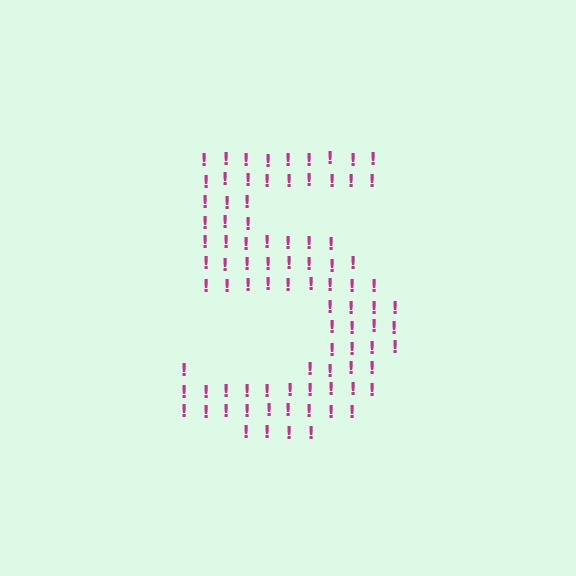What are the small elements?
The small elements are exclamation marks.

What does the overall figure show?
The overall figure shows the digit 5.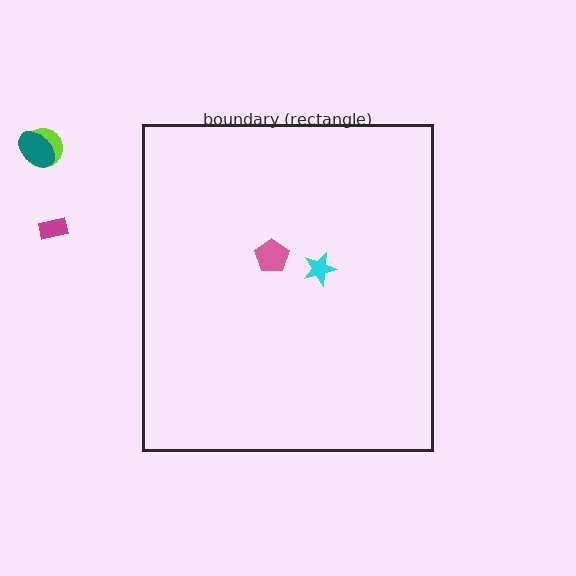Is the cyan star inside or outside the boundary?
Inside.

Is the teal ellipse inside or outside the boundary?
Outside.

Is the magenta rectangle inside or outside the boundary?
Outside.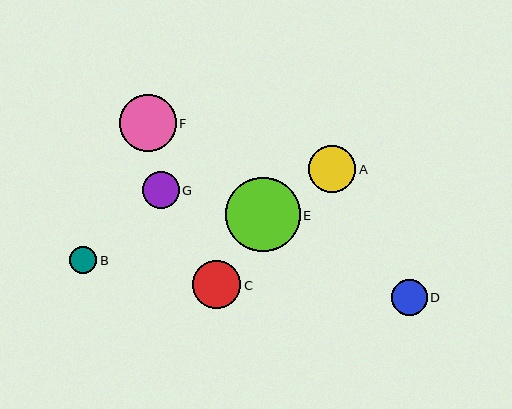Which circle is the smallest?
Circle B is the smallest with a size of approximately 28 pixels.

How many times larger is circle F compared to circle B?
Circle F is approximately 2.1 times the size of circle B.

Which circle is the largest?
Circle E is the largest with a size of approximately 75 pixels.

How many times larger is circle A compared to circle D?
Circle A is approximately 1.3 times the size of circle D.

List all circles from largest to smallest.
From largest to smallest: E, F, C, A, G, D, B.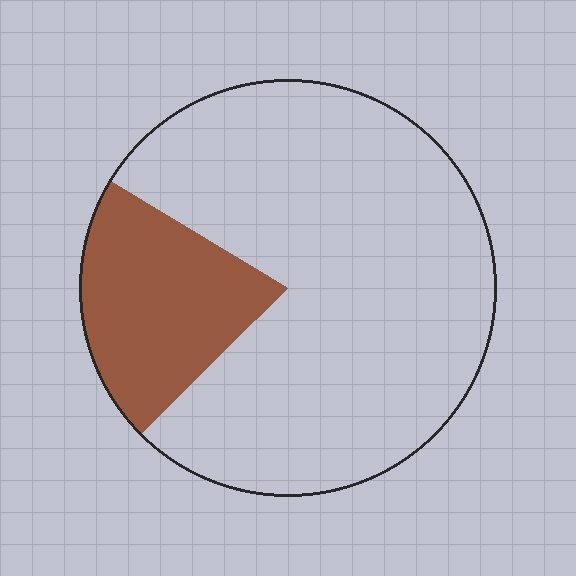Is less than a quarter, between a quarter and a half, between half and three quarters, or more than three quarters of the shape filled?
Less than a quarter.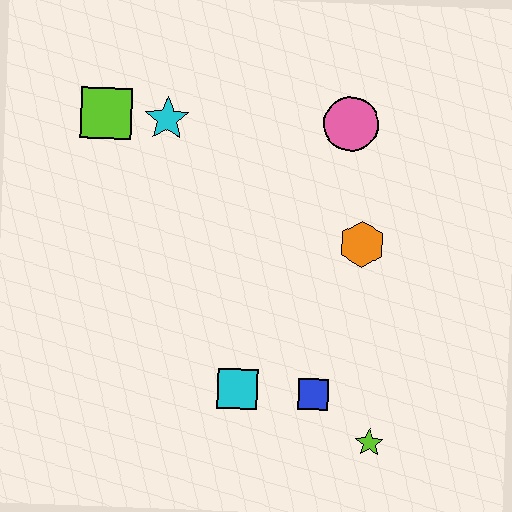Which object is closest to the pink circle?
The orange hexagon is closest to the pink circle.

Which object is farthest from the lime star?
The lime square is farthest from the lime star.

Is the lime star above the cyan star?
No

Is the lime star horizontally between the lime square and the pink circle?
No